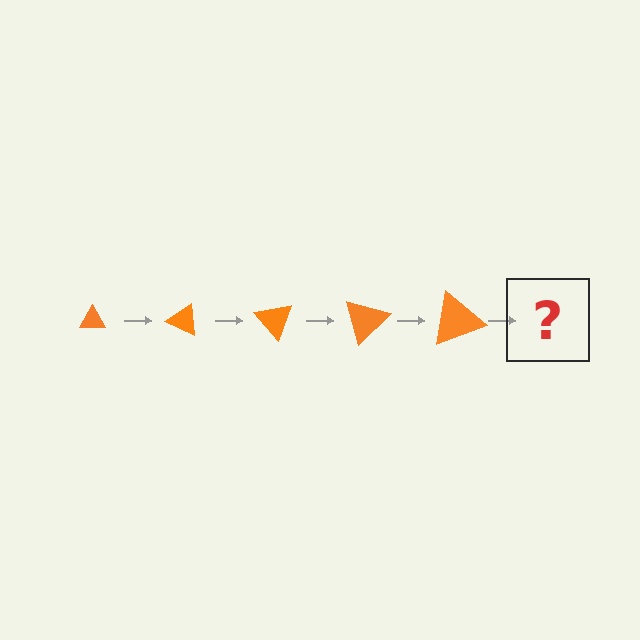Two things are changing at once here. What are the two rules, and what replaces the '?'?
The two rules are that the triangle grows larger each step and it rotates 25 degrees each step. The '?' should be a triangle, larger than the previous one and rotated 125 degrees from the start.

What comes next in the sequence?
The next element should be a triangle, larger than the previous one and rotated 125 degrees from the start.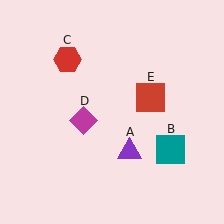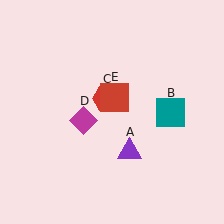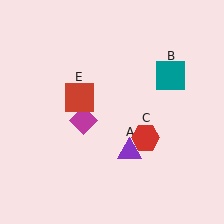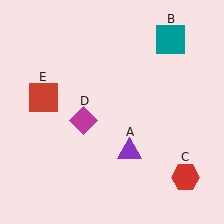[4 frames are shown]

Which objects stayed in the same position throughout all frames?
Purple triangle (object A) and magenta diamond (object D) remained stationary.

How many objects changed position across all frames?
3 objects changed position: teal square (object B), red hexagon (object C), red square (object E).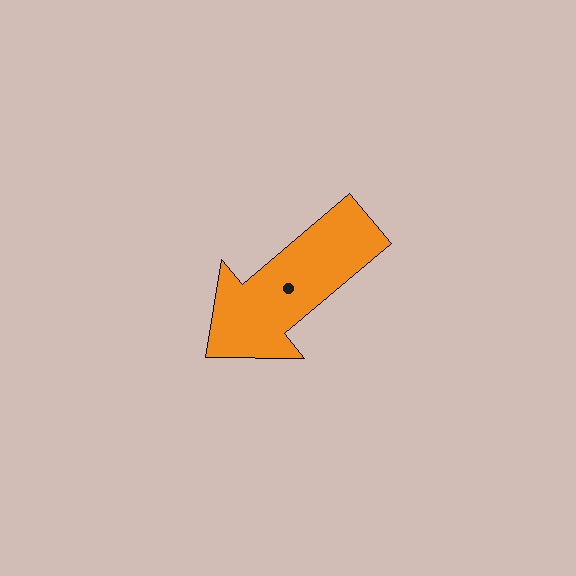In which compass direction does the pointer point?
Southwest.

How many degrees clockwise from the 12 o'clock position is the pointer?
Approximately 230 degrees.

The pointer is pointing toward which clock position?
Roughly 8 o'clock.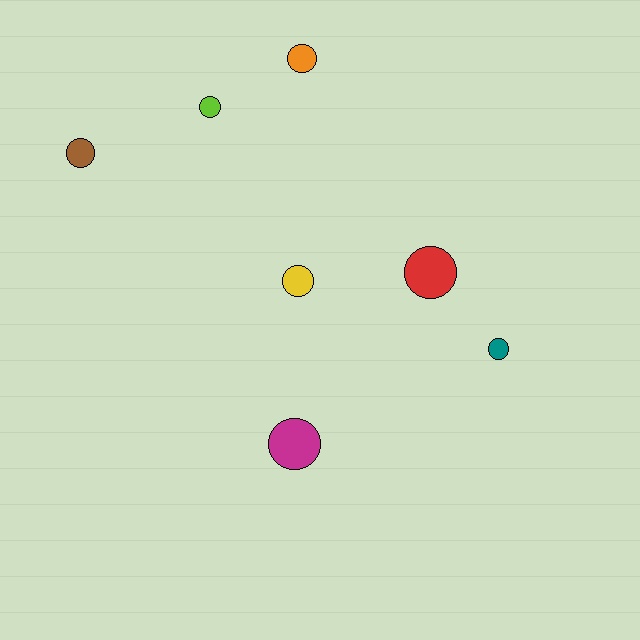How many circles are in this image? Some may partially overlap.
There are 7 circles.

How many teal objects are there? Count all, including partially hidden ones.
There is 1 teal object.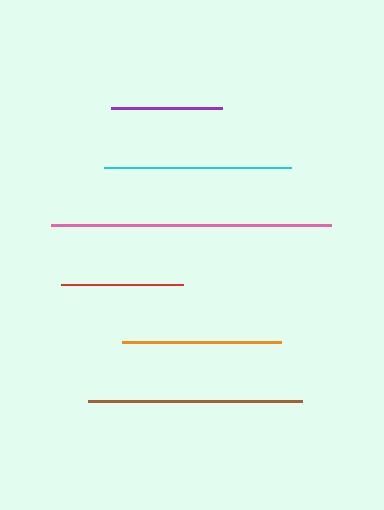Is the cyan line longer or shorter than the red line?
The cyan line is longer than the red line.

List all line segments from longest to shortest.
From longest to shortest: pink, brown, cyan, orange, red, purple.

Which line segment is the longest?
The pink line is the longest at approximately 280 pixels.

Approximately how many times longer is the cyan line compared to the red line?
The cyan line is approximately 1.5 times the length of the red line.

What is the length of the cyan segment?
The cyan segment is approximately 186 pixels long.